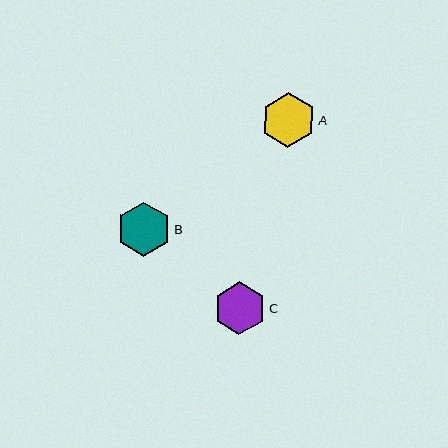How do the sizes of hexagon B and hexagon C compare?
Hexagon B and hexagon C are approximately the same size.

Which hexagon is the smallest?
Hexagon C is the smallest with a size of approximately 53 pixels.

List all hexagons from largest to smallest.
From largest to smallest: A, B, C.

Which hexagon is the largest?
Hexagon A is the largest with a size of approximately 55 pixels.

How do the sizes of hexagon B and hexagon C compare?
Hexagon B and hexagon C are approximately the same size.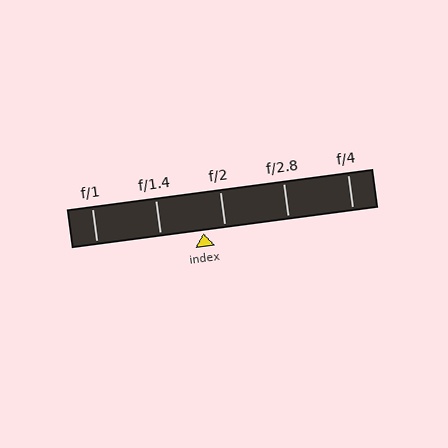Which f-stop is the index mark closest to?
The index mark is closest to f/2.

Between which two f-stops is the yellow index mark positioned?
The index mark is between f/1.4 and f/2.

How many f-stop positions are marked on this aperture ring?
There are 5 f-stop positions marked.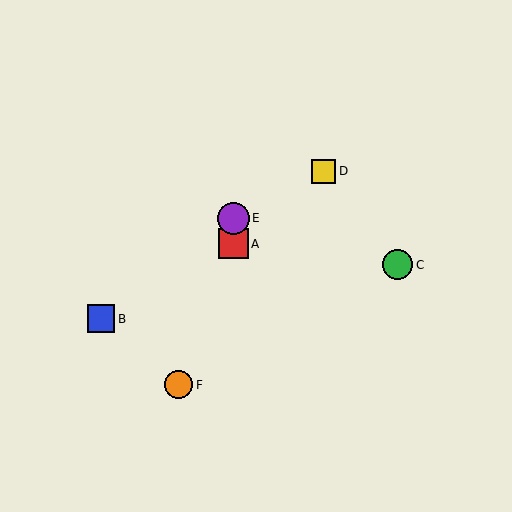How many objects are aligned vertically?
2 objects (A, E) are aligned vertically.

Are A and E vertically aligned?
Yes, both are at x≈233.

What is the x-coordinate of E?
Object E is at x≈233.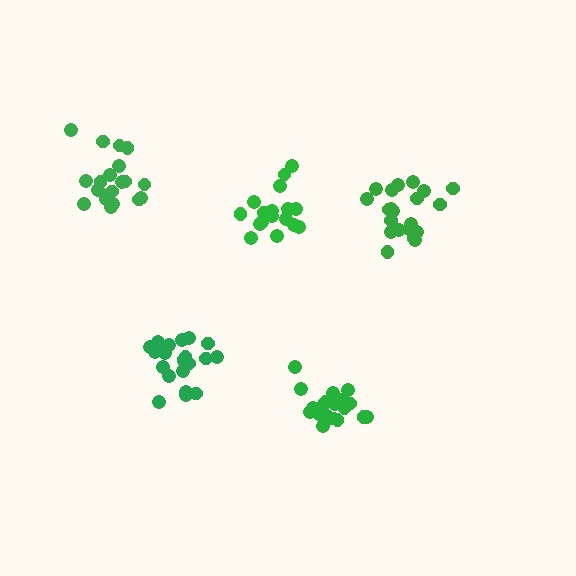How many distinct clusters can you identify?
There are 5 distinct clusters.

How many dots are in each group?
Group 1: 20 dots, Group 2: 21 dots, Group 3: 17 dots, Group 4: 21 dots, Group 5: 19 dots (98 total).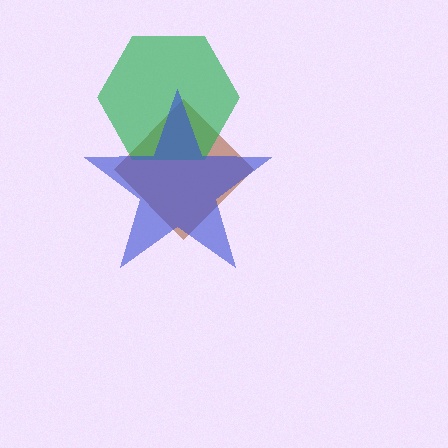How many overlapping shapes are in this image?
There are 3 overlapping shapes in the image.